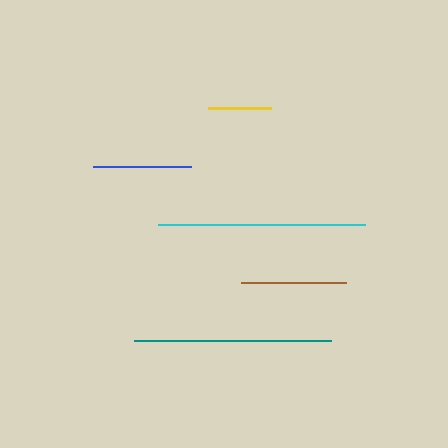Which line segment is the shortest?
The yellow line is the shortest at approximately 63 pixels.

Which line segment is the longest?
The cyan line is the longest at approximately 207 pixels.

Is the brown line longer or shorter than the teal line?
The teal line is longer than the brown line.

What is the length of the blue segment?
The blue segment is approximately 98 pixels long.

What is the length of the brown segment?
The brown segment is approximately 105 pixels long.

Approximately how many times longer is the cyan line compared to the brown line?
The cyan line is approximately 2.0 times the length of the brown line.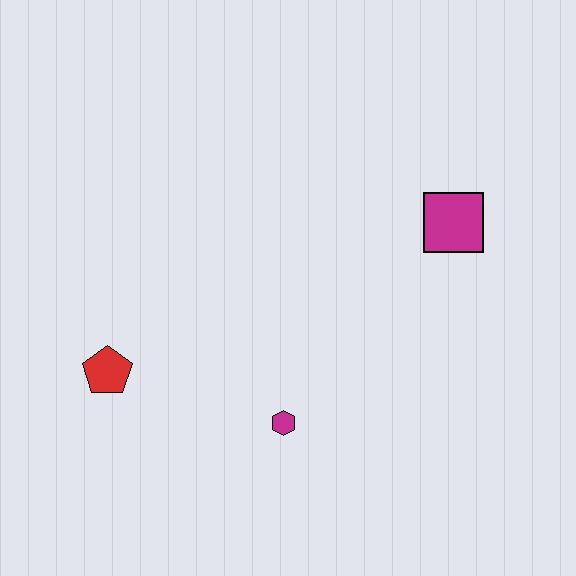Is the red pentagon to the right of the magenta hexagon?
No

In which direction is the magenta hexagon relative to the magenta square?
The magenta hexagon is below the magenta square.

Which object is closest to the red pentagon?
The magenta hexagon is closest to the red pentagon.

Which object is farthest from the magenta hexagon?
The magenta square is farthest from the magenta hexagon.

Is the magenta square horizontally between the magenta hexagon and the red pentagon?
No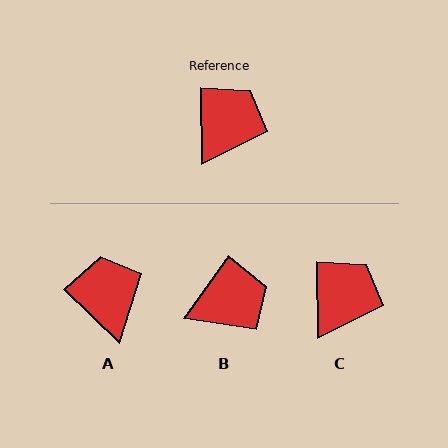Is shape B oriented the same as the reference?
No, it is off by about 36 degrees.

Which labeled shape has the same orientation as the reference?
C.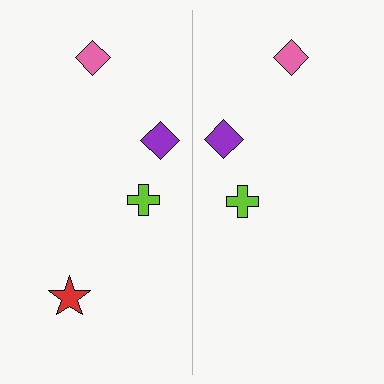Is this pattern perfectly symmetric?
No, the pattern is not perfectly symmetric. A red star is missing from the right side.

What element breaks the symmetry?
A red star is missing from the right side.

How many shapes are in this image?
There are 7 shapes in this image.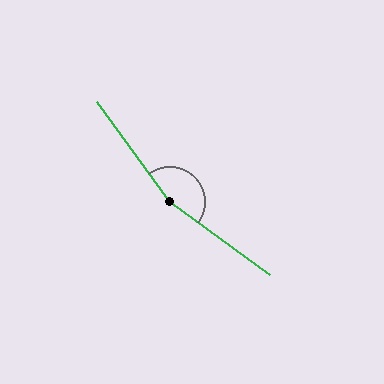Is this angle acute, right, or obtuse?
It is obtuse.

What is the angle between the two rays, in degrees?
Approximately 162 degrees.